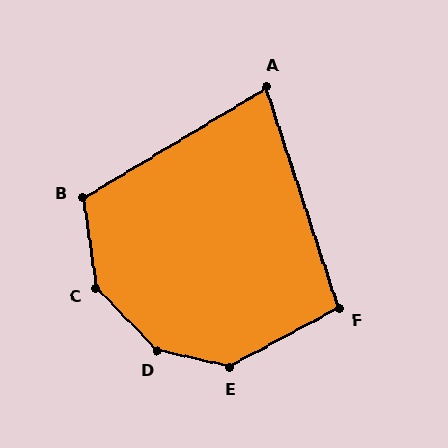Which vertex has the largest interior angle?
D, at approximately 147 degrees.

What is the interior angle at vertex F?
Approximately 100 degrees (obtuse).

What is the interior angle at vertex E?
Approximately 139 degrees (obtuse).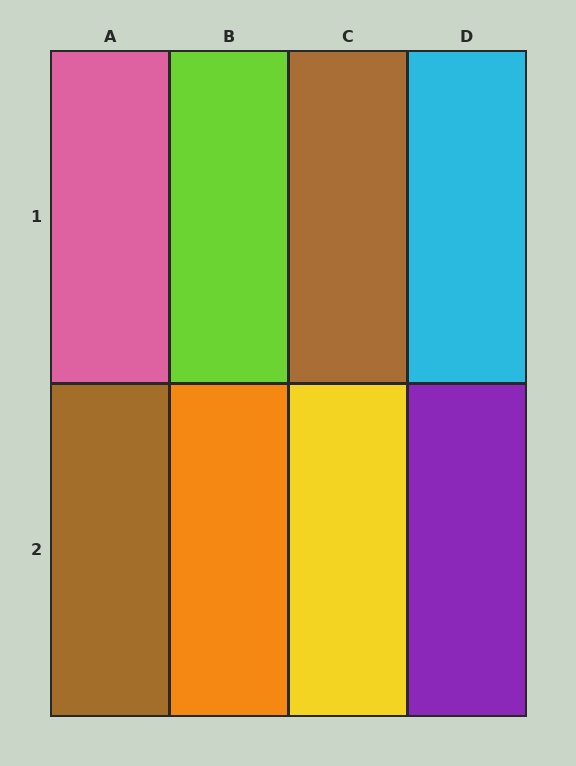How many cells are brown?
2 cells are brown.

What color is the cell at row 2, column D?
Purple.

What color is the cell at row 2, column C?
Yellow.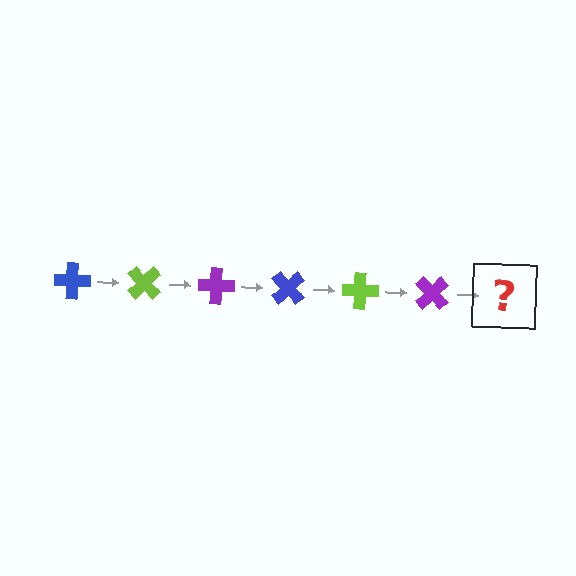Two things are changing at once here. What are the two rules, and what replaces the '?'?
The two rules are that it rotates 45 degrees each step and the color cycles through blue, lime, and purple. The '?' should be a blue cross, rotated 270 degrees from the start.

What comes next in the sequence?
The next element should be a blue cross, rotated 270 degrees from the start.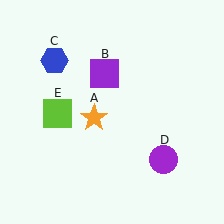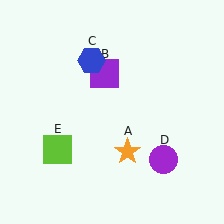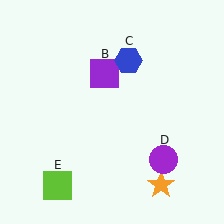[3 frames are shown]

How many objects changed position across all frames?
3 objects changed position: orange star (object A), blue hexagon (object C), lime square (object E).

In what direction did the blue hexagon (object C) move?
The blue hexagon (object C) moved right.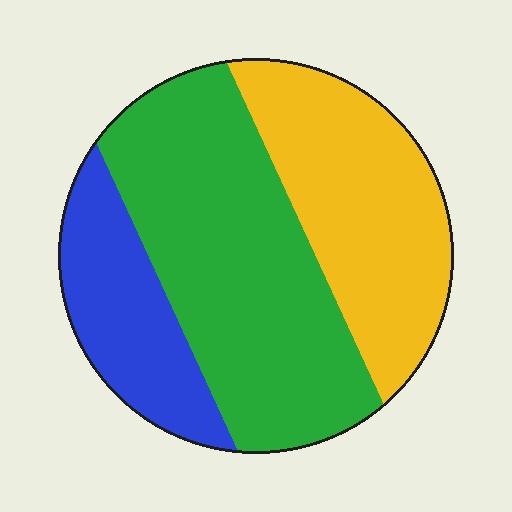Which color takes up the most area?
Green, at roughly 45%.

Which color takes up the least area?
Blue, at roughly 20%.